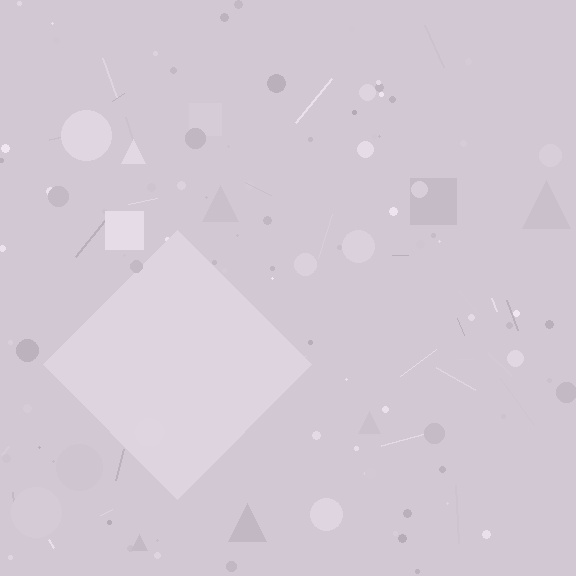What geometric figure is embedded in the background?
A diamond is embedded in the background.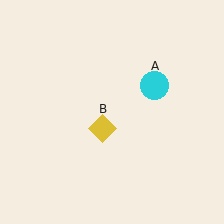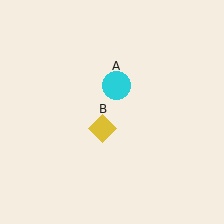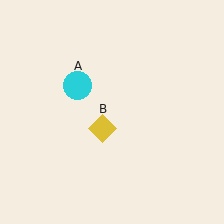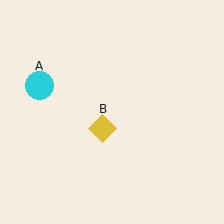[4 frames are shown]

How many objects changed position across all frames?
1 object changed position: cyan circle (object A).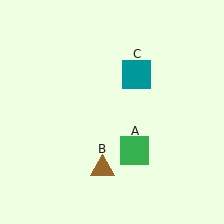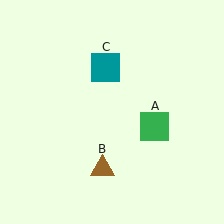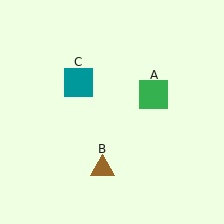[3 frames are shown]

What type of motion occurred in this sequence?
The green square (object A), teal square (object C) rotated counterclockwise around the center of the scene.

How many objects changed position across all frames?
2 objects changed position: green square (object A), teal square (object C).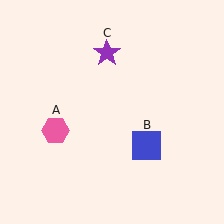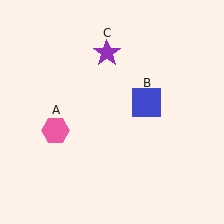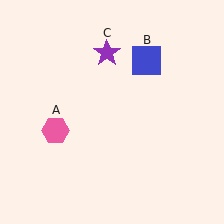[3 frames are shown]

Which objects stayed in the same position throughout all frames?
Pink hexagon (object A) and purple star (object C) remained stationary.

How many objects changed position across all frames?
1 object changed position: blue square (object B).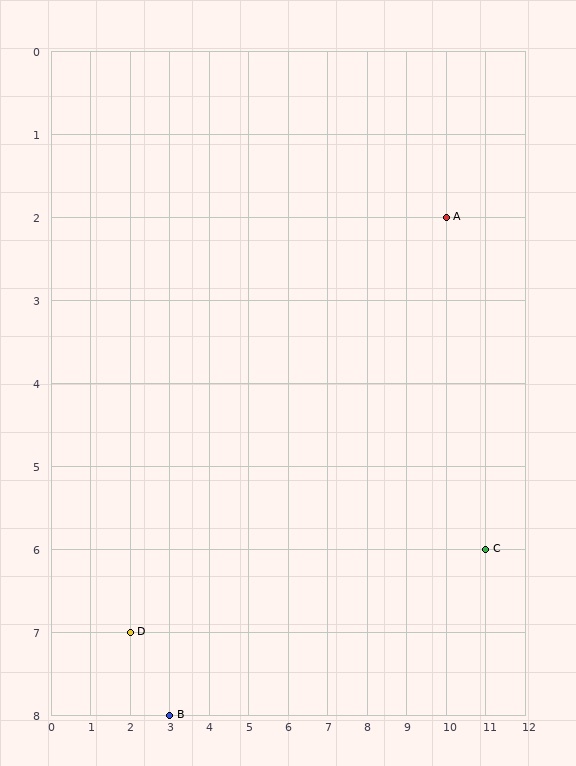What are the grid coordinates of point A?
Point A is at grid coordinates (10, 2).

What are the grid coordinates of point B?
Point B is at grid coordinates (3, 8).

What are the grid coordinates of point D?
Point D is at grid coordinates (2, 7).